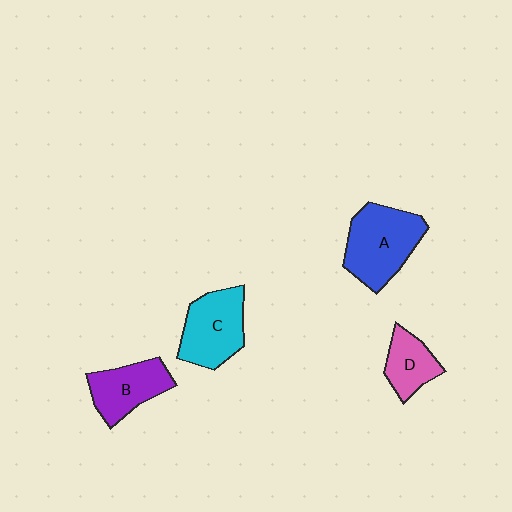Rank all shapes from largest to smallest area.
From largest to smallest: A (blue), C (cyan), B (purple), D (pink).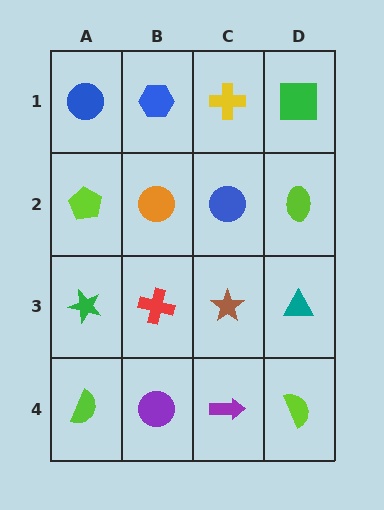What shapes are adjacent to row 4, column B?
A red cross (row 3, column B), a lime semicircle (row 4, column A), a purple arrow (row 4, column C).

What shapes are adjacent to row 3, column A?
A lime pentagon (row 2, column A), a lime semicircle (row 4, column A), a red cross (row 3, column B).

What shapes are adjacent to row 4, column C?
A brown star (row 3, column C), a purple circle (row 4, column B), a lime semicircle (row 4, column D).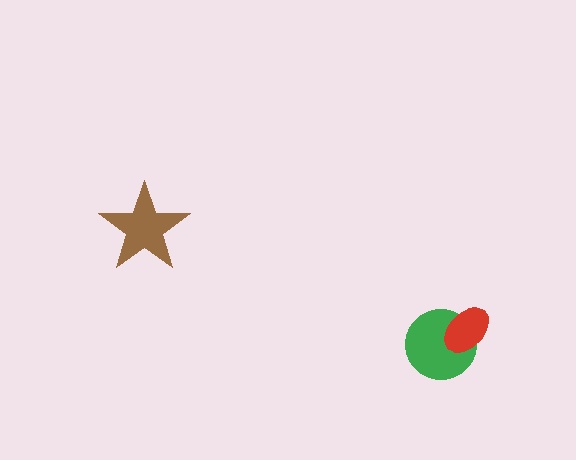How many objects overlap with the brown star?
0 objects overlap with the brown star.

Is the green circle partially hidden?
Yes, it is partially covered by another shape.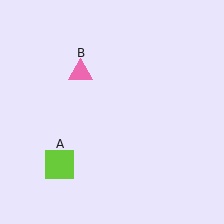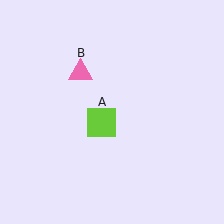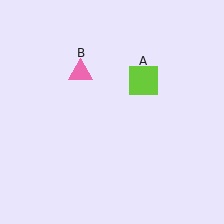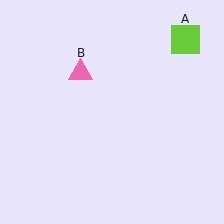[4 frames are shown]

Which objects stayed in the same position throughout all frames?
Pink triangle (object B) remained stationary.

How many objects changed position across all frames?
1 object changed position: lime square (object A).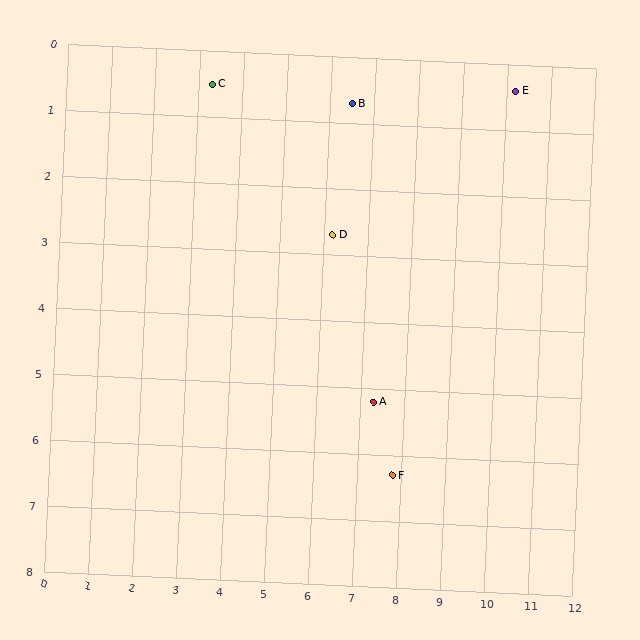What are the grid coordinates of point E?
Point E is at approximately (10.2, 0.4).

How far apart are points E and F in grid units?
Points E and F are about 6.4 grid units apart.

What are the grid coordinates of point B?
Point B is at approximately (6.5, 0.7).